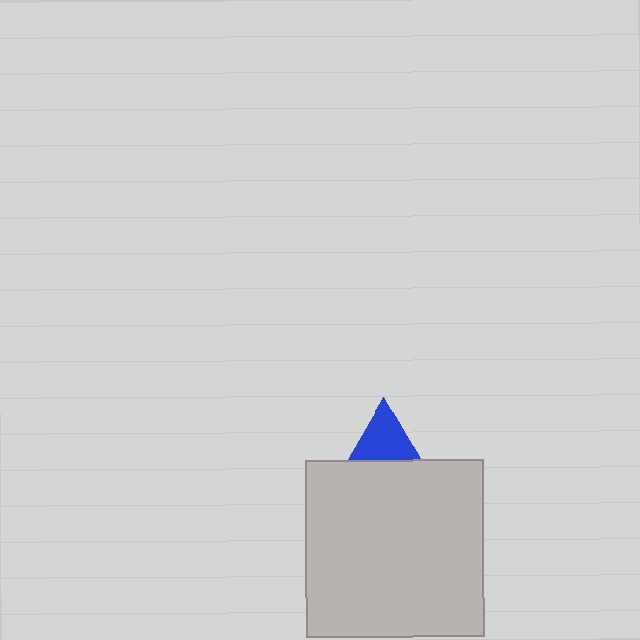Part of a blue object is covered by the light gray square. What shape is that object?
It is a triangle.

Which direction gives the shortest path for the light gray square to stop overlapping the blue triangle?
Moving down gives the shortest separation.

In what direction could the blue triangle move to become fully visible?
The blue triangle could move up. That would shift it out from behind the light gray square entirely.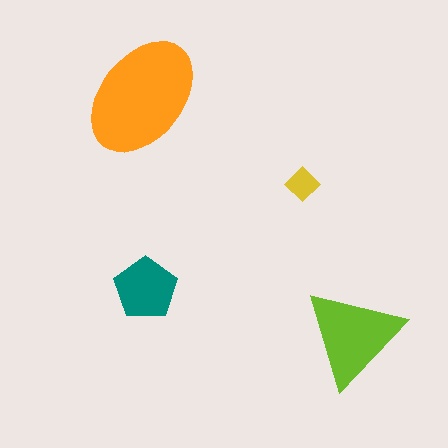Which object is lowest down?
The lime triangle is bottommost.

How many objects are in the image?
There are 4 objects in the image.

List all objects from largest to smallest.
The orange ellipse, the lime triangle, the teal pentagon, the yellow diamond.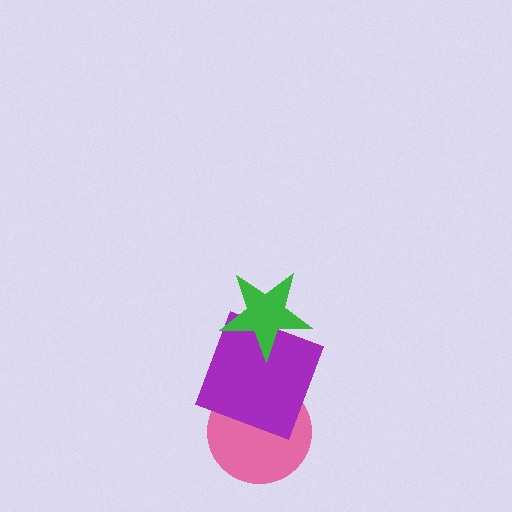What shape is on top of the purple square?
The green star is on top of the purple square.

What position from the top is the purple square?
The purple square is 2nd from the top.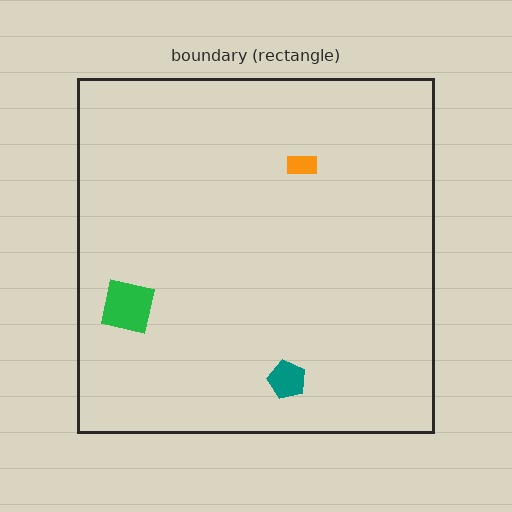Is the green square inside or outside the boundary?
Inside.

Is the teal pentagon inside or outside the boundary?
Inside.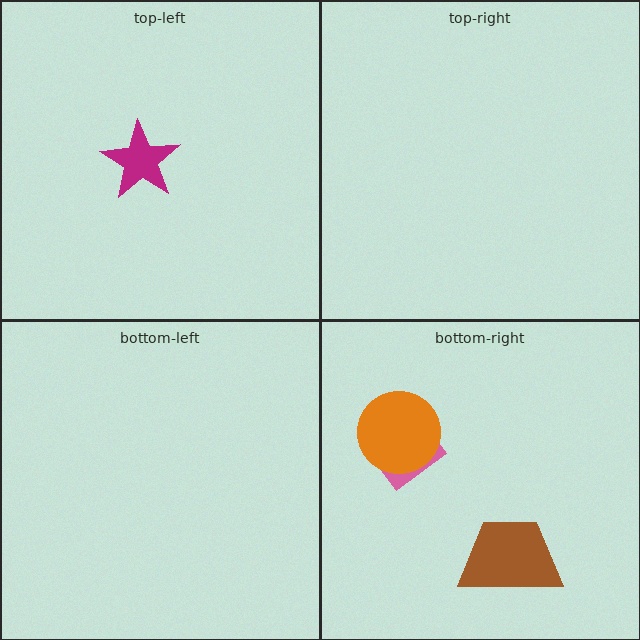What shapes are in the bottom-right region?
The brown trapezoid, the pink diamond, the orange circle.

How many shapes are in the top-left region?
1.